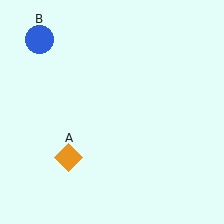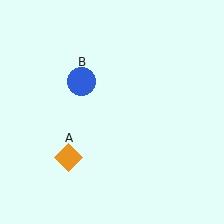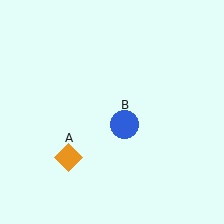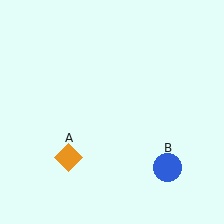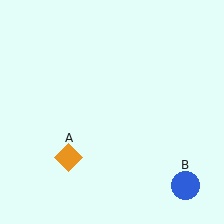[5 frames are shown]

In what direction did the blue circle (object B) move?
The blue circle (object B) moved down and to the right.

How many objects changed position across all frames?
1 object changed position: blue circle (object B).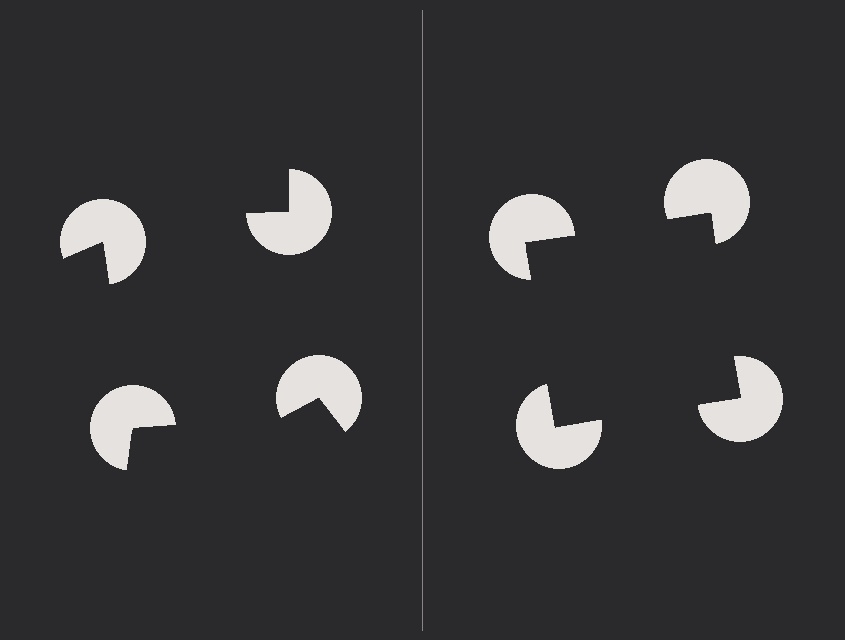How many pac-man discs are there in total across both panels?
8 — 4 on each side.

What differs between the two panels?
The pac-man discs are positioned identically on both sides; only the wedge orientations differ. On the right they align to a square; on the left they are misaligned.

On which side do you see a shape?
An illusory square appears on the right side. On the left side the wedge cuts are rotated, so no coherent shape forms.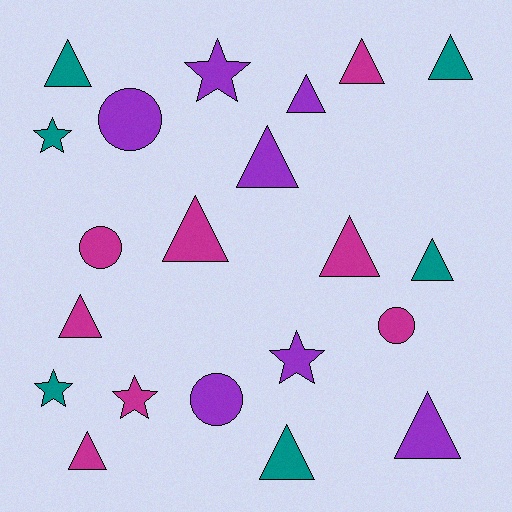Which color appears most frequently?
Magenta, with 8 objects.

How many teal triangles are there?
There are 4 teal triangles.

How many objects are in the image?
There are 21 objects.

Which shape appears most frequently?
Triangle, with 12 objects.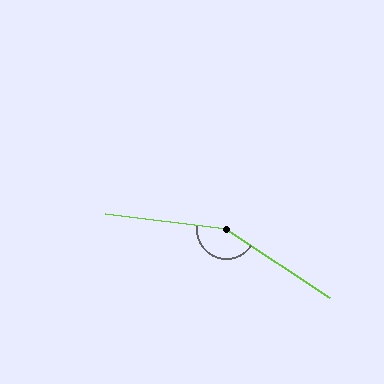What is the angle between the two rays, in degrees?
Approximately 154 degrees.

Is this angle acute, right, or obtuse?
It is obtuse.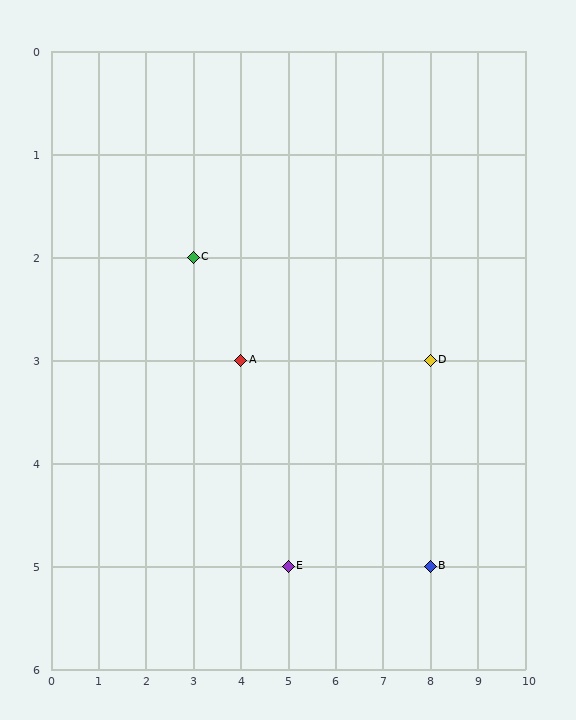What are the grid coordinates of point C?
Point C is at grid coordinates (3, 2).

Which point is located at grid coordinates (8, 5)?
Point B is at (8, 5).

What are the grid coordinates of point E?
Point E is at grid coordinates (5, 5).